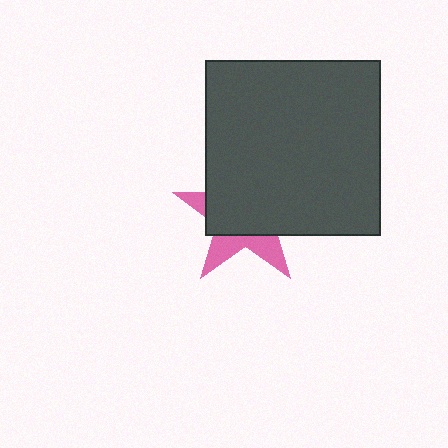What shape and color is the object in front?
The object in front is a dark gray square.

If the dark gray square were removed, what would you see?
You would see the complete pink star.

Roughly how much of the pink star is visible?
A small part of it is visible (roughly 34%).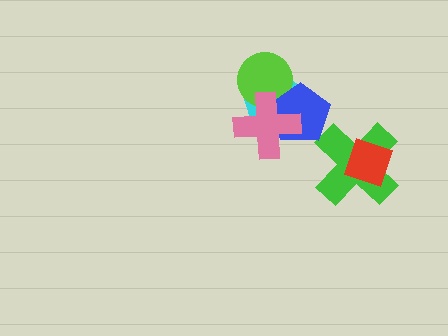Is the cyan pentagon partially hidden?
Yes, it is partially covered by another shape.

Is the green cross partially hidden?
Yes, it is partially covered by another shape.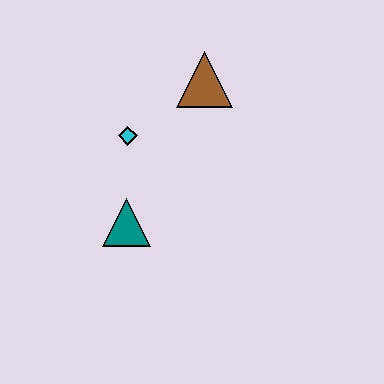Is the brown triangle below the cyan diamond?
No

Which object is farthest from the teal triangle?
The brown triangle is farthest from the teal triangle.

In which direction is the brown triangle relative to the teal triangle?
The brown triangle is above the teal triangle.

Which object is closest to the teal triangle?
The cyan diamond is closest to the teal triangle.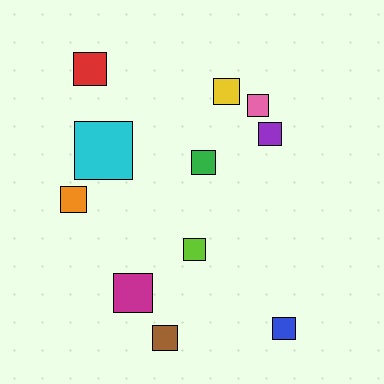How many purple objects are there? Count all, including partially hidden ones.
There is 1 purple object.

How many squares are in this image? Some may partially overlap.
There are 11 squares.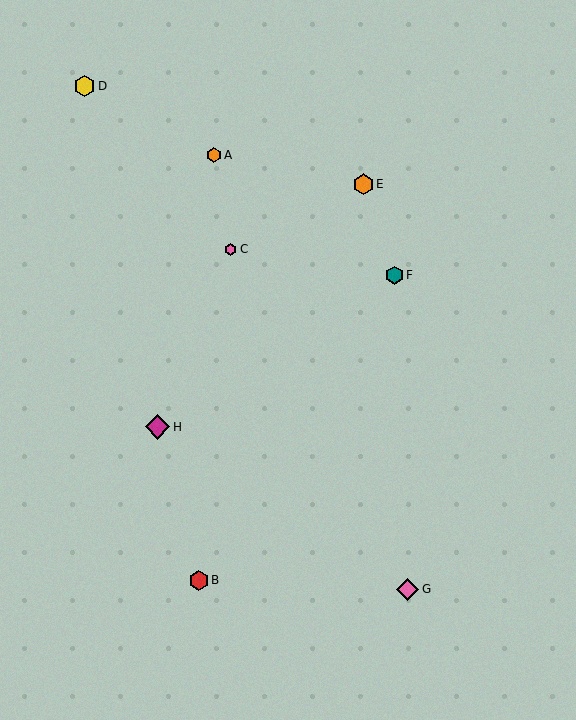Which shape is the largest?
The magenta diamond (labeled H) is the largest.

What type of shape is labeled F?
Shape F is a teal hexagon.